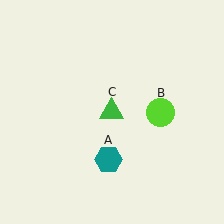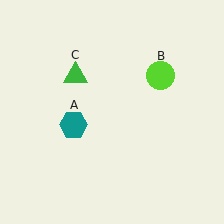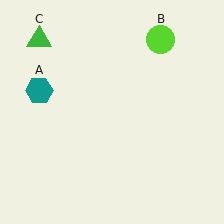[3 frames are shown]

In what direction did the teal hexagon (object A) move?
The teal hexagon (object A) moved up and to the left.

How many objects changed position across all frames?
3 objects changed position: teal hexagon (object A), lime circle (object B), green triangle (object C).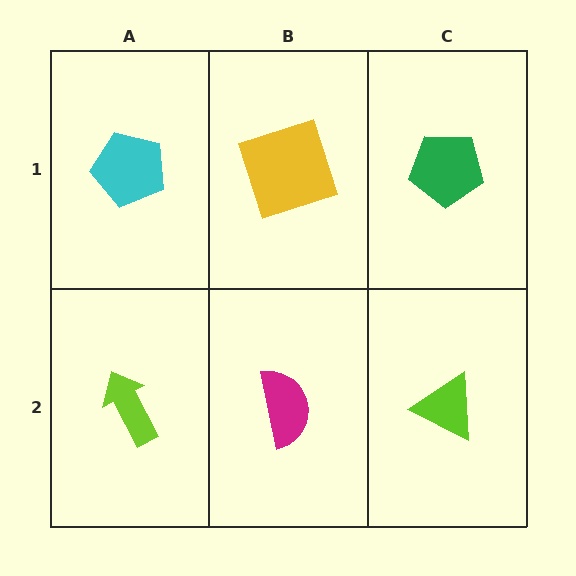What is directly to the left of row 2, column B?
A lime arrow.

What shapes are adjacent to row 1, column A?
A lime arrow (row 2, column A), a yellow square (row 1, column B).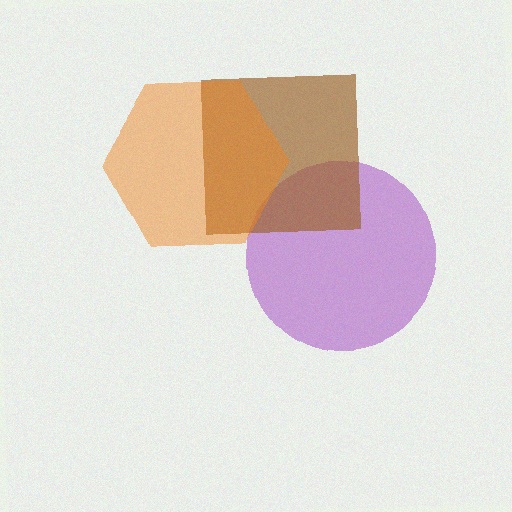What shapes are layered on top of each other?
The layered shapes are: a purple circle, a brown square, an orange hexagon.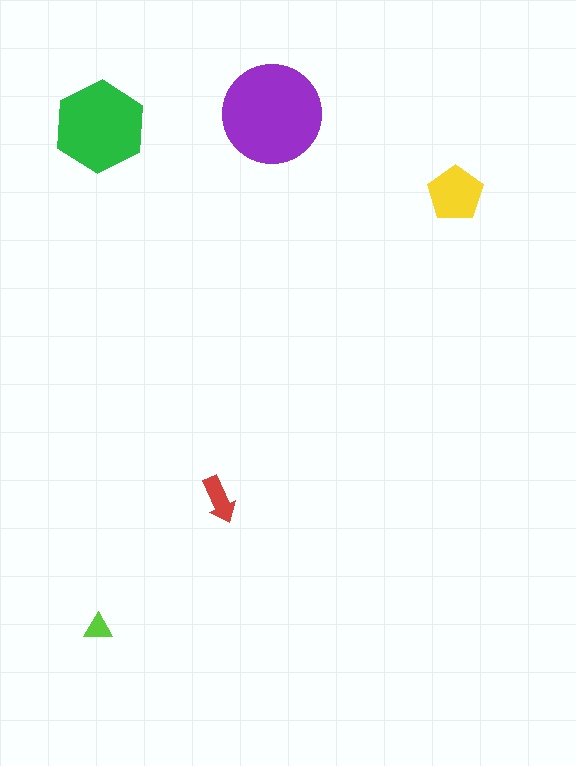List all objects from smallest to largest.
The lime triangle, the red arrow, the yellow pentagon, the green hexagon, the purple circle.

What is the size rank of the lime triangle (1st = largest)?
5th.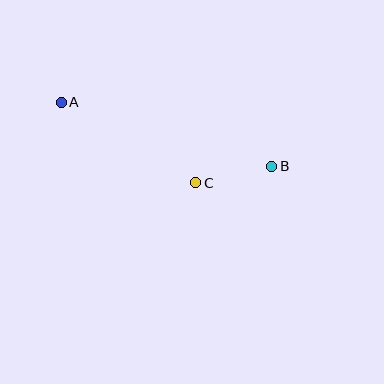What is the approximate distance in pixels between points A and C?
The distance between A and C is approximately 157 pixels.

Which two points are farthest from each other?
Points A and B are farthest from each other.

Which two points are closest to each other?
Points B and C are closest to each other.